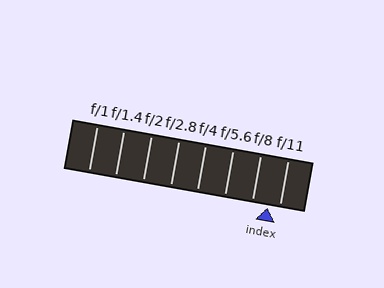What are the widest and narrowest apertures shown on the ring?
The widest aperture shown is f/1 and the narrowest is f/11.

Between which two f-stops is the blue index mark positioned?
The index mark is between f/8 and f/11.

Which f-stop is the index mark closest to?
The index mark is closest to f/11.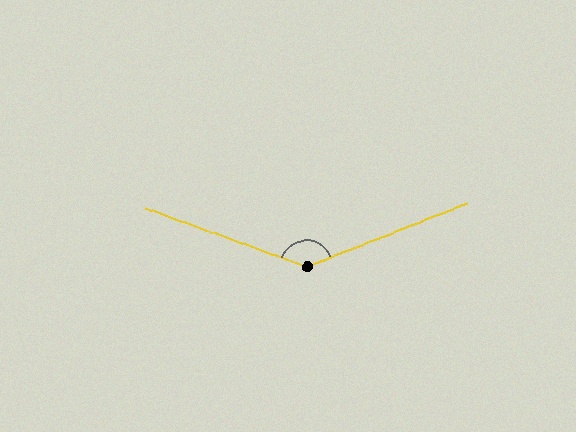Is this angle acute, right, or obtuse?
It is obtuse.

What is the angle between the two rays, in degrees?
Approximately 139 degrees.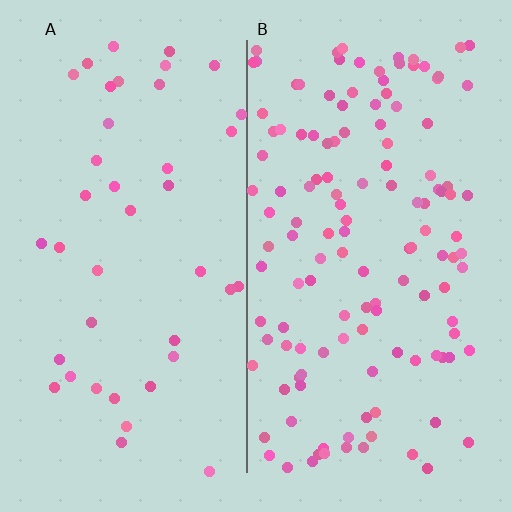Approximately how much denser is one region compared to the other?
Approximately 3.2× — region B over region A.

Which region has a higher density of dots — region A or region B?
B (the right).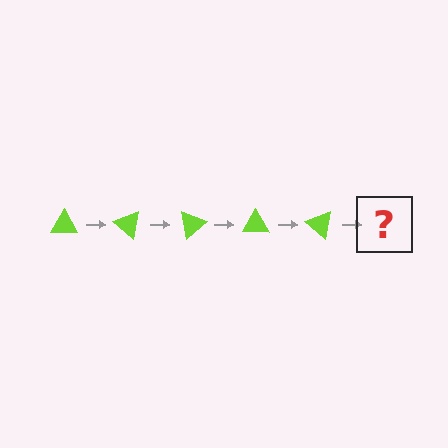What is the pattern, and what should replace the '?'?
The pattern is that the triangle rotates 40 degrees each step. The '?' should be a lime triangle rotated 200 degrees.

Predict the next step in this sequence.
The next step is a lime triangle rotated 200 degrees.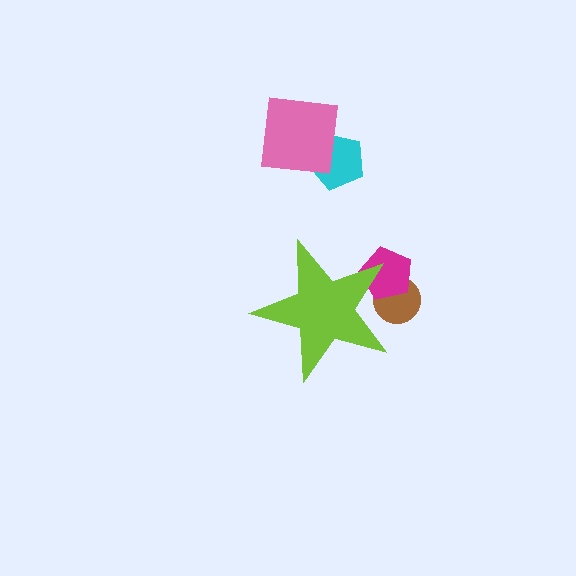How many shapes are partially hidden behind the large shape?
2 shapes are partially hidden.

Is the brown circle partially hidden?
Yes, the brown circle is partially hidden behind the lime star.